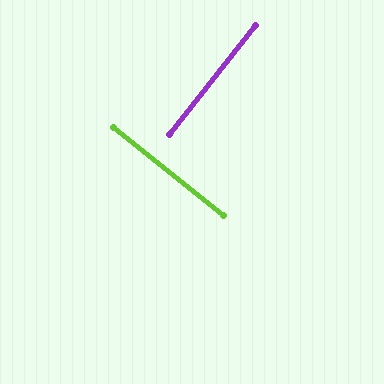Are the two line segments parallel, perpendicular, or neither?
Perpendicular — they meet at approximately 90°.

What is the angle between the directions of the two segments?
Approximately 90 degrees.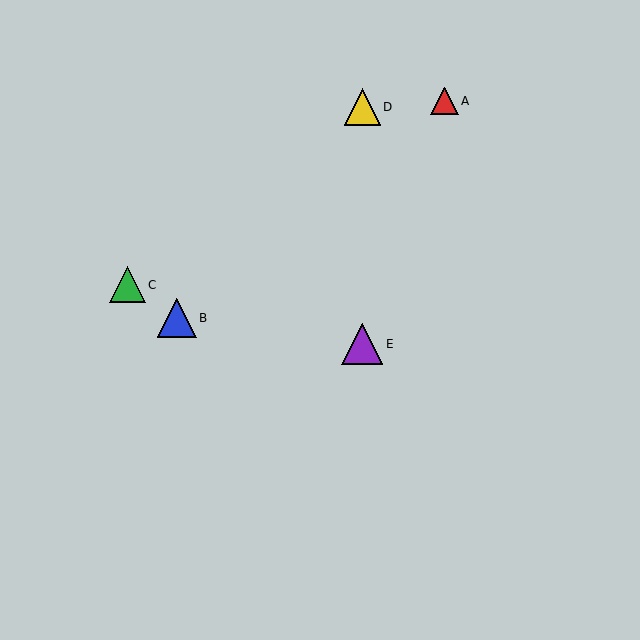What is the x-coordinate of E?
Object E is at x≈362.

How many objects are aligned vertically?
2 objects (D, E) are aligned vertically.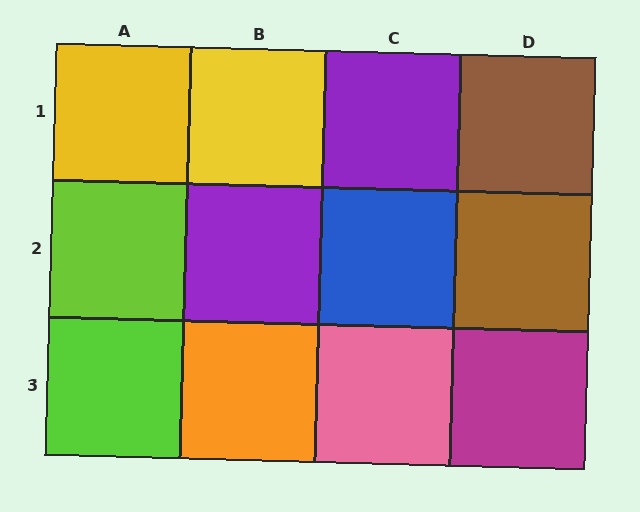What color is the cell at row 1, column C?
Purple.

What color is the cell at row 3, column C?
Pink.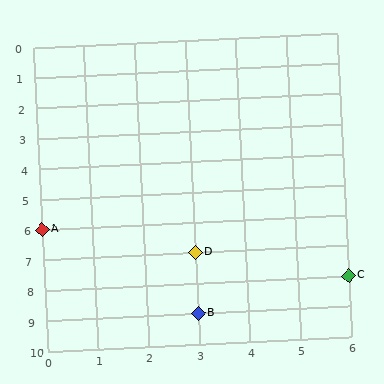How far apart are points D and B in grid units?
Points D and B are 2 rows apart.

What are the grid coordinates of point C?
Point C is at grid coordinates (6, 8).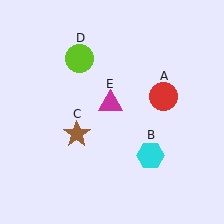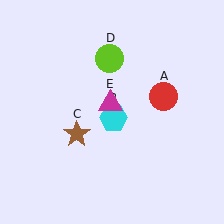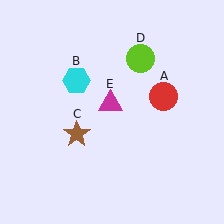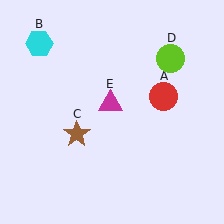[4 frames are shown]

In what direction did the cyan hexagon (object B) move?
The cyan hexagon (object B) moved up and to the left.